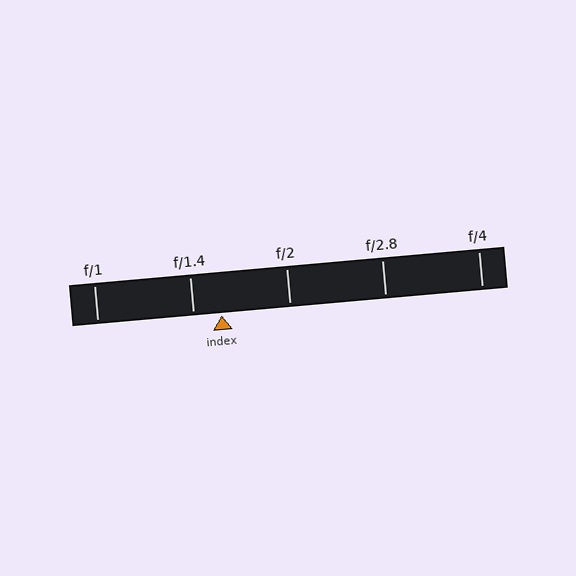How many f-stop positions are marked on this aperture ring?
There are 5 f-stop positions marked.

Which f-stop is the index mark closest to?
The index mark is closest to f/1.4.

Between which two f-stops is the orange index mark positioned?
The index mark is between f/1.4 and f/2.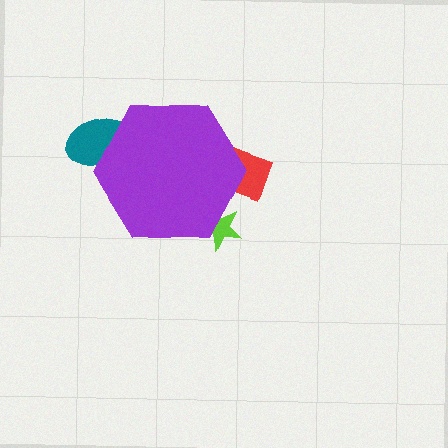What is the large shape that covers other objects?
A purple hexagon.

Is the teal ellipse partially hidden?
Yes, the teal ellipse is partially hidden behind the purple hexagon.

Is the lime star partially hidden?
Yes, the lime star is partially hidden behind the purple hexagon.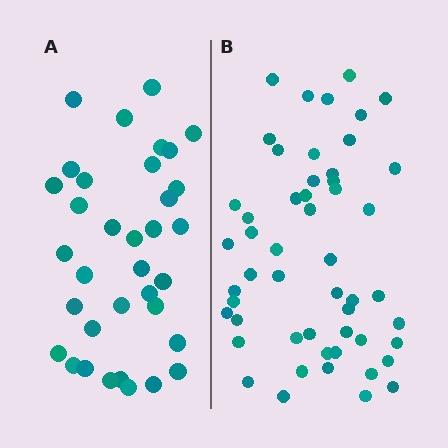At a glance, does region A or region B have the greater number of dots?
Region B (the right region) has more dots.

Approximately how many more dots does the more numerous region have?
Region B has approximately 15 more dots than region A.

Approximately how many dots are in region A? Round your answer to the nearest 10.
About 40 dots. (The exact count is 35, which rounds to 40.)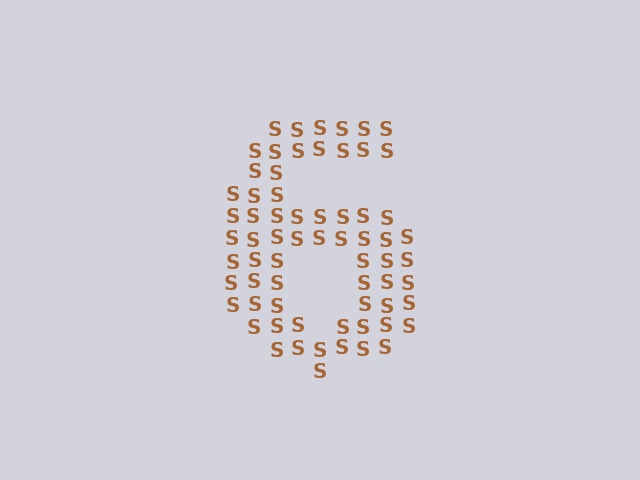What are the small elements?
The small elements are letter S's.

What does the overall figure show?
The overall figure shows the digit 6.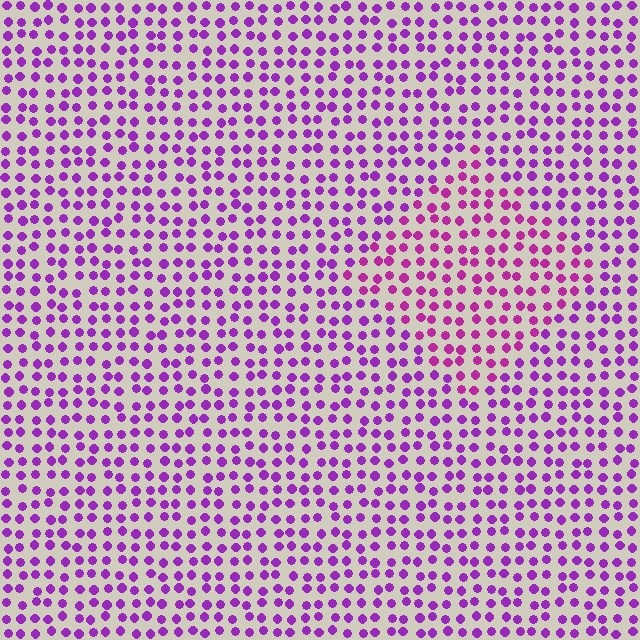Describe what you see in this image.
The image is filled with small purple elements in a uniform arrangement. A diamond-shaped region is visible where the elements are tinted to a slightly different hue, forming a subtle color boundary.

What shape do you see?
I see a diamond.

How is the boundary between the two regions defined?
The boundary is defined purely by a slight shift in hue (about 25 degrees). Spacing, size, and orientation are identical on both sides.